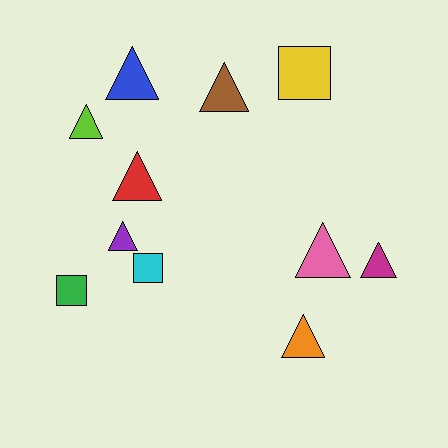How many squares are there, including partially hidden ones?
There are 3 squares.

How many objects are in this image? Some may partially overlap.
There are 11 objects.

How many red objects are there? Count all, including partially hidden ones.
There is 1 red object.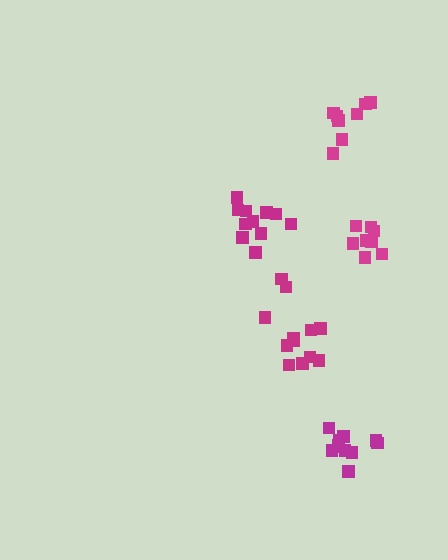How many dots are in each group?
Group 1: 8 dots, Group 2: 12 dots, Group 3: 8 dots, Group 4: 11 dots, Group 5: 11 dots (50 total).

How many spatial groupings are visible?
There are 5 spatial groupings.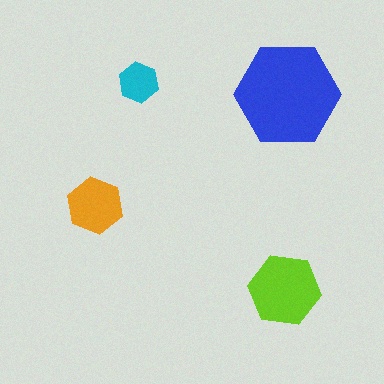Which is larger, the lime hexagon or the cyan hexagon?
The lime one.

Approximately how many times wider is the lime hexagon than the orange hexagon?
About 1.5 times wider.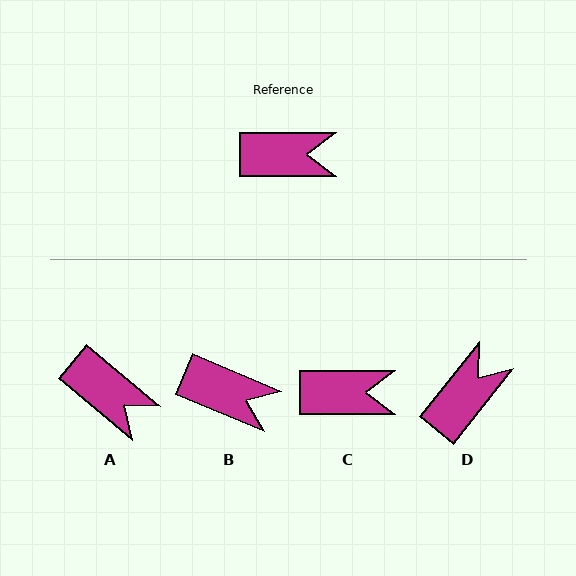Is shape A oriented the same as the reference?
No, it is off by about 40 degrees.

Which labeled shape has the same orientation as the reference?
C.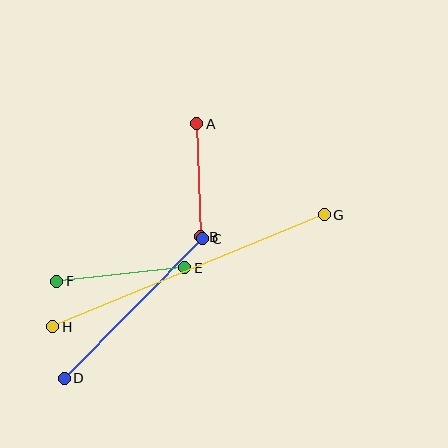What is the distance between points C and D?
The distance is approximately 196 pixels.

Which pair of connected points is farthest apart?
Points G and H are farthest apart.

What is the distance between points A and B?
The distance is approximately 113 pixels.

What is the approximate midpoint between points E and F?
The midpoint is at approximately (121, 275) pixels.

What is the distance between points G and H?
The distance is approximately 294 pixels.